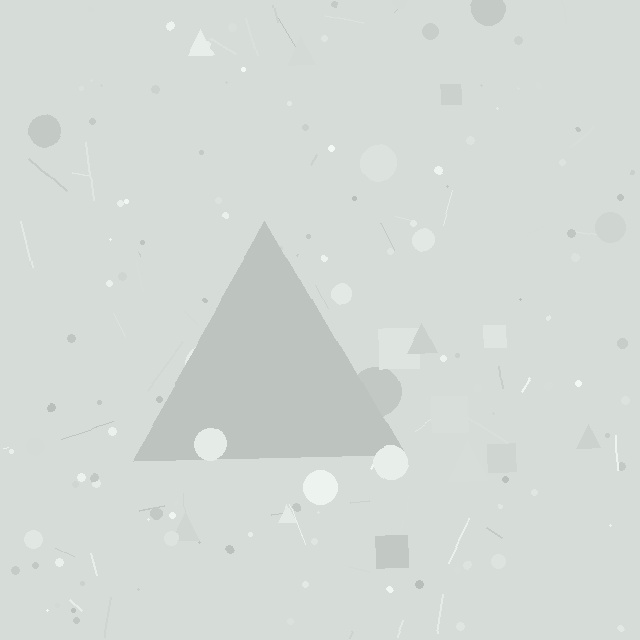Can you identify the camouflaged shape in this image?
The camouflaged shape is a triangle.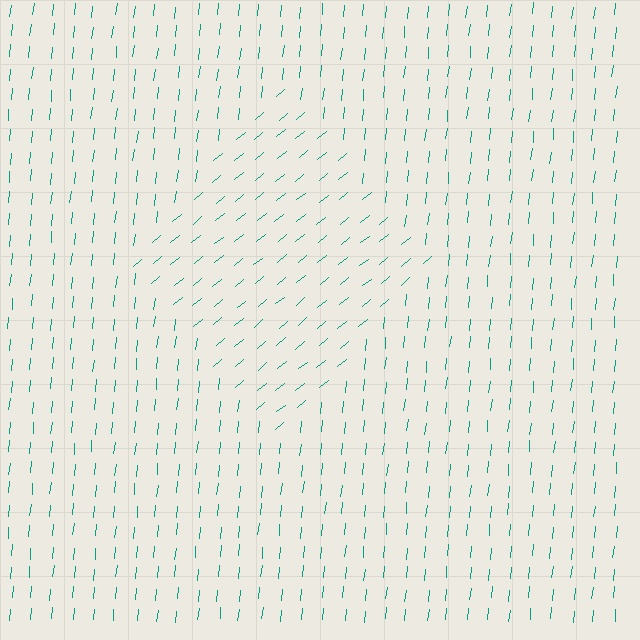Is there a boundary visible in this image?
Yes, there is a texture boundary formed by a change in line orientation.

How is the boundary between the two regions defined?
The boundary is defined purely by a change in line orientation (approximately 45 degrees difference). All lines are the same color and thickness.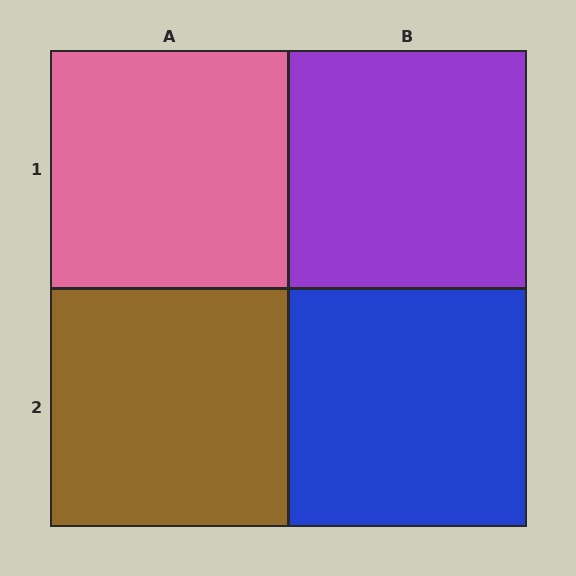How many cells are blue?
1 cell is blue.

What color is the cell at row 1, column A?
Pink.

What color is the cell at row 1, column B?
Purple.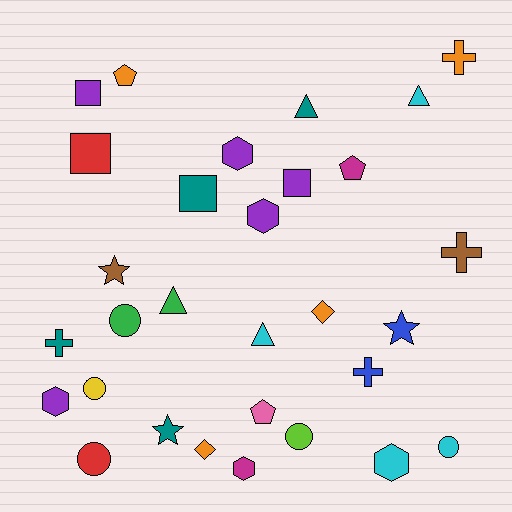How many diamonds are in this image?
There are 2 diamonds.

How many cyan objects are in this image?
There are 4 cyan objects.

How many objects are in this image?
There are 30 objects.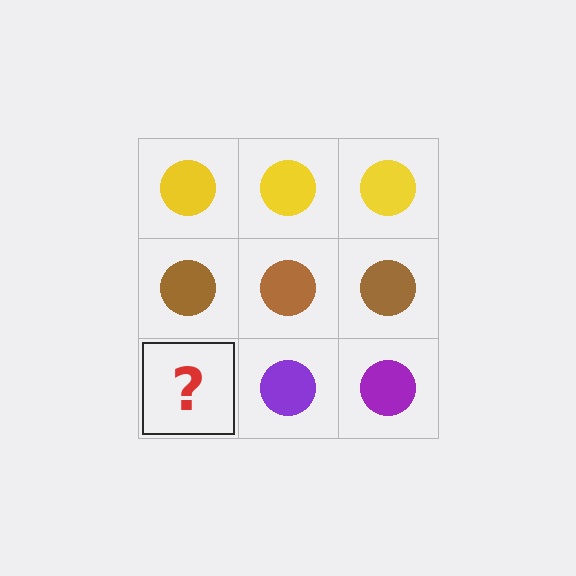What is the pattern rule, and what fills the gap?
The rule is that each row has a consistent color. The gap should be filled with a purple circle.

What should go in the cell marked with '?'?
The missing cell should contain a purple circle.